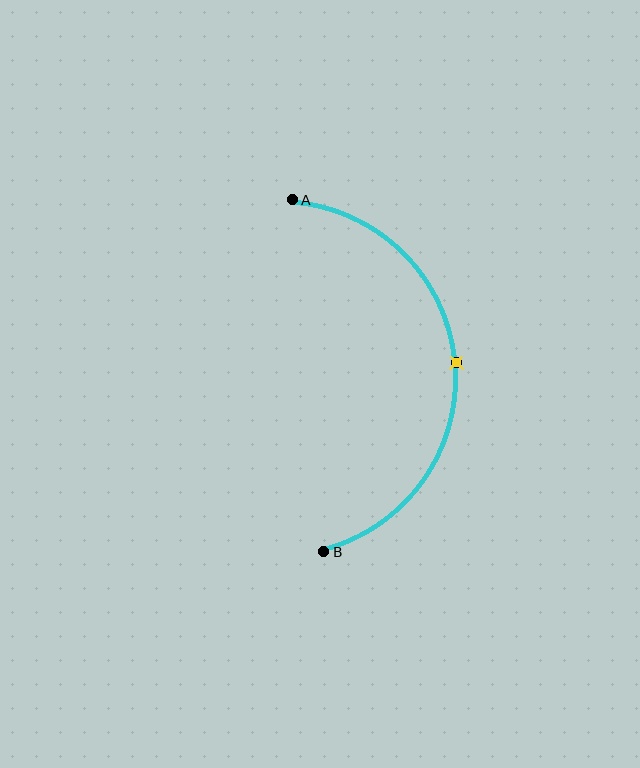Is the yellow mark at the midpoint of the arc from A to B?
Yes. The yellow mark lies on the arc at equal arc-length from both A and B — it is the arc midpoint.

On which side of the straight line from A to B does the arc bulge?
The arc bulges to the right of the straight line connecting A and B.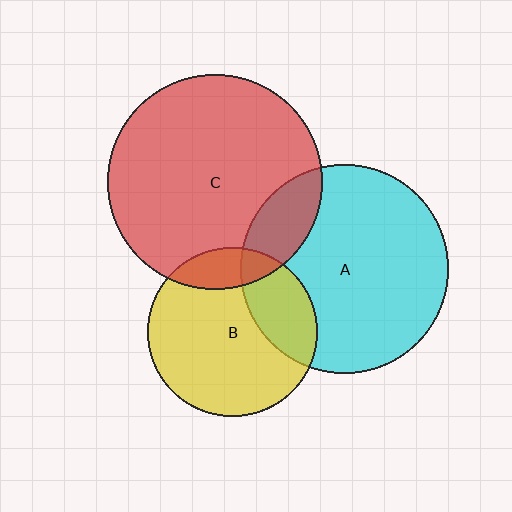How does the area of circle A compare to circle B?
Approximately 1.5 times.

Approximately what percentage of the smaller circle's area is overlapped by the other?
Approximately 15%.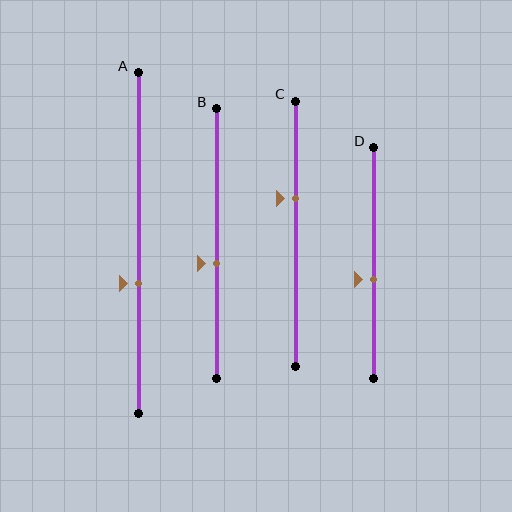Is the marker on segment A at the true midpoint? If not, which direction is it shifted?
No, the marker on segment A is shifted downward by about 12% of the segment length.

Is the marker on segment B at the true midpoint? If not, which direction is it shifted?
No, the marker on segment B is shifted downward by about 7% of the segment length.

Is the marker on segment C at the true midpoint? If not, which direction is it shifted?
No, the marker on segment C is shifted upward by about 13% of the segment length.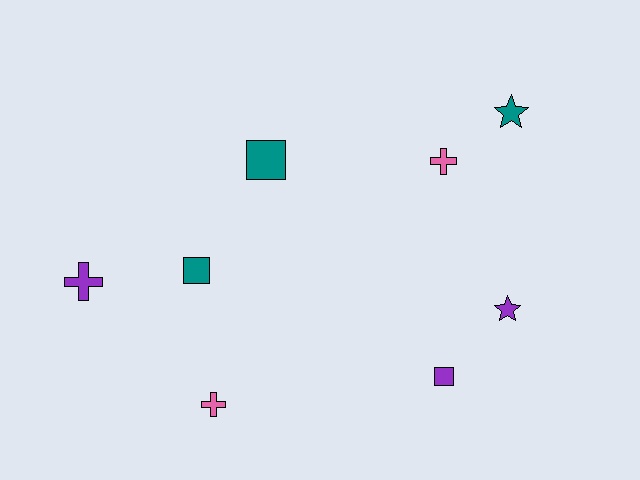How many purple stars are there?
There is 1 purple star.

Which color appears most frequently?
Teal, with 3 objects.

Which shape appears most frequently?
Cross, with 3 objects.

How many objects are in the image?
There are 8 objects.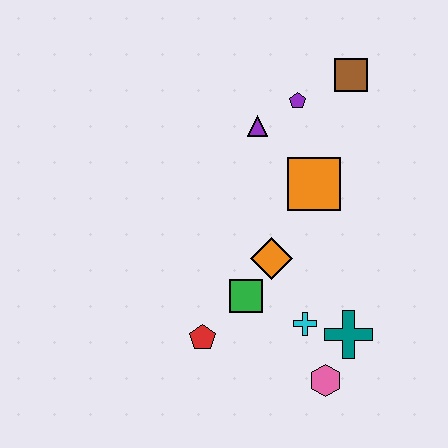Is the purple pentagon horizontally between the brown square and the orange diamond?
Yes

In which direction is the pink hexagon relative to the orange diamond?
The pink hexagon is below the orange diamond.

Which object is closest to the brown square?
The purple pentagon is closest to the brown square.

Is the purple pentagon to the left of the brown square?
Yes